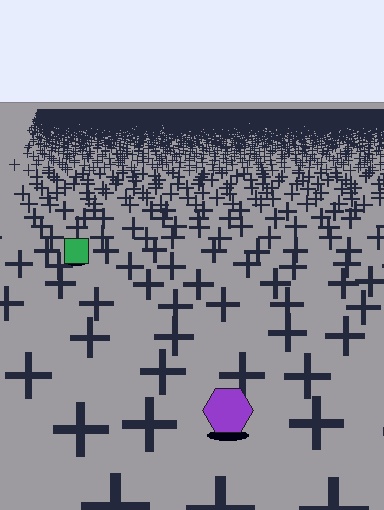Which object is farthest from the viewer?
The green square is farthest from the viewer. It appears smaller and the ground texture around it is denser.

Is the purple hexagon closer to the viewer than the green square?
Yes. The purple hexagon is closer — you can tell from the texture gradient: the ground texture is coarser near it.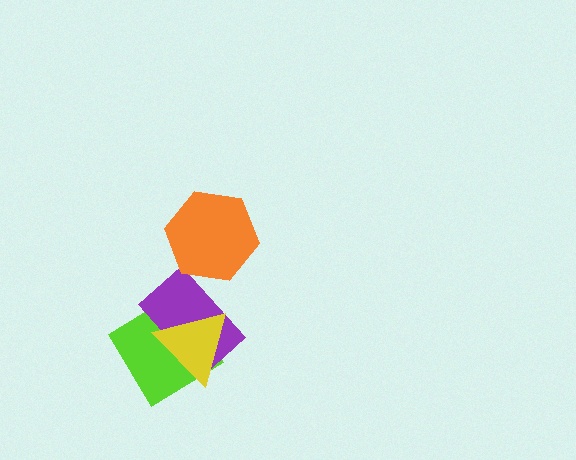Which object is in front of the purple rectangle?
The yellow triangle is in front of the purple rectangle.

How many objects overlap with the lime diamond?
2 objects overlap with the lime diamond.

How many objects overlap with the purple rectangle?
2 objects overlap with the purple rectangle.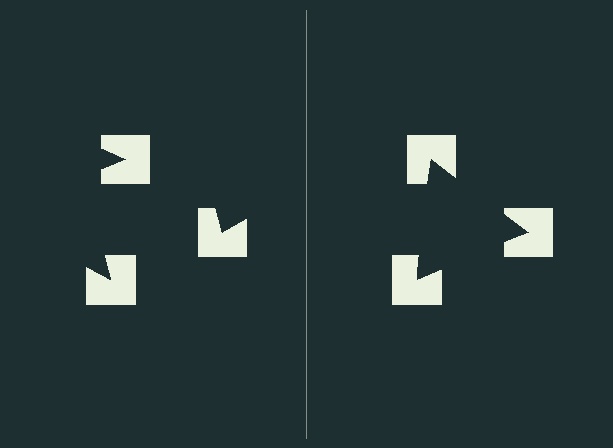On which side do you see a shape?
An illusory triangle appears on the right side. On the left side the wedge cuts are rotated, so no coherent shape forms.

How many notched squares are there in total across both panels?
6 — 3 on each side.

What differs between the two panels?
The notched squares are positioned identically on both sides; only the wedge orientations differ. On the right they align to a triangle; on the left they are misaligned.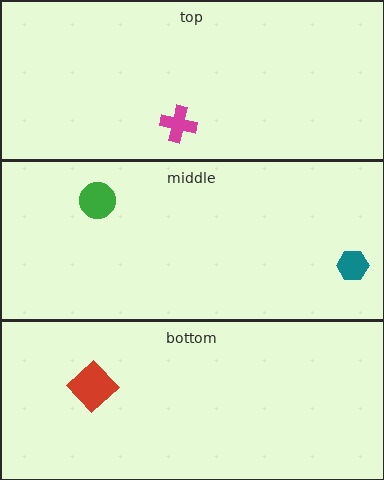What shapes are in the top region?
The magenta cross.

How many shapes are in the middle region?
2.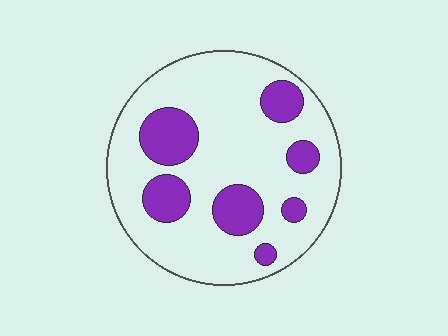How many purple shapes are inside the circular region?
7.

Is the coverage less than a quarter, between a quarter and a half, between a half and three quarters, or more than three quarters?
Less than a quarter.